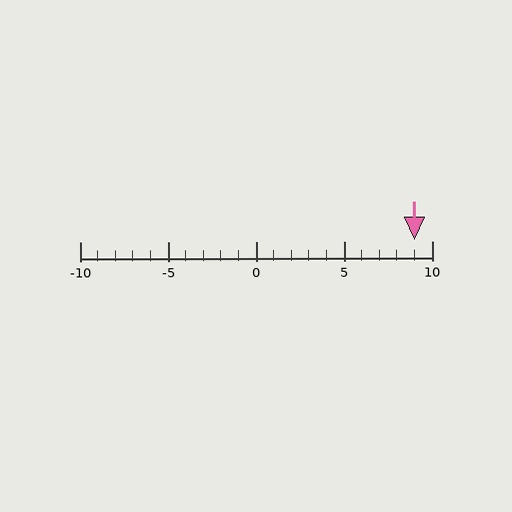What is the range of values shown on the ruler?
The ruler shows values from -10 to 10.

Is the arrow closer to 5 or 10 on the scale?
The arrow is closer to 10.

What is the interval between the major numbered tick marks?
The major tick marks are spaced 5 units apart.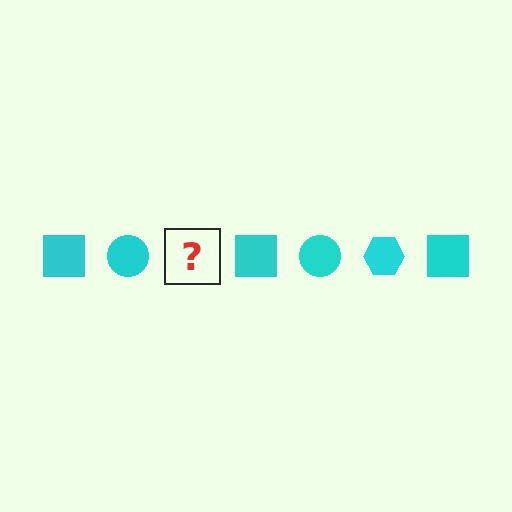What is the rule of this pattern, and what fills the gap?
The rule is that the pattern cycles through square, circle, hexagon shapes in cyan. The gap should be filled with a cyan hexagon.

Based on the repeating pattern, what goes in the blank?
The blank should be a cyan hexagon.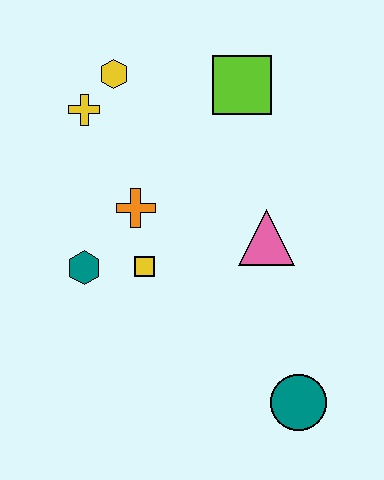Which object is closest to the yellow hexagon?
The yellow cross is closest to the yellow hexagon.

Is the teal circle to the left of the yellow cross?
No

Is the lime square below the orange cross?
No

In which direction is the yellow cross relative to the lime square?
The yellow cross is to the left of the lime square.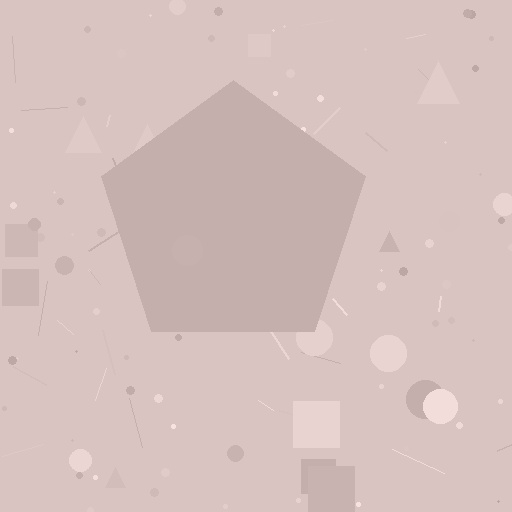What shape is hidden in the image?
A pentagon is hidden in the image.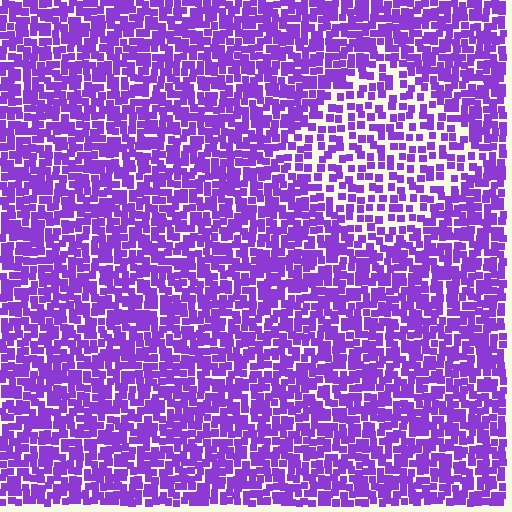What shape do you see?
I see a diamond.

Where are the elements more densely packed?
The elements are more densely packed outside the diamond boundary.